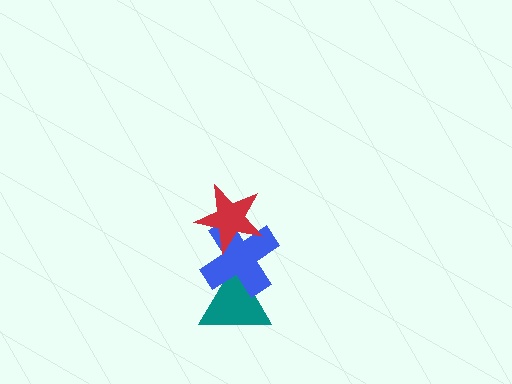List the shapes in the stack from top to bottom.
From top to bottom: the red star, the blue cross, the teal triangle.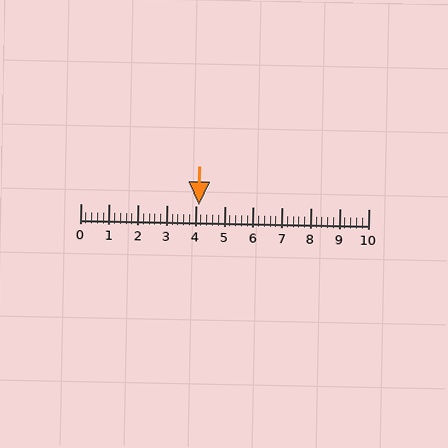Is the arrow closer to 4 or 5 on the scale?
The arrow is closer to 4.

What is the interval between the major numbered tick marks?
The major tick marks are spaced 1 units apart.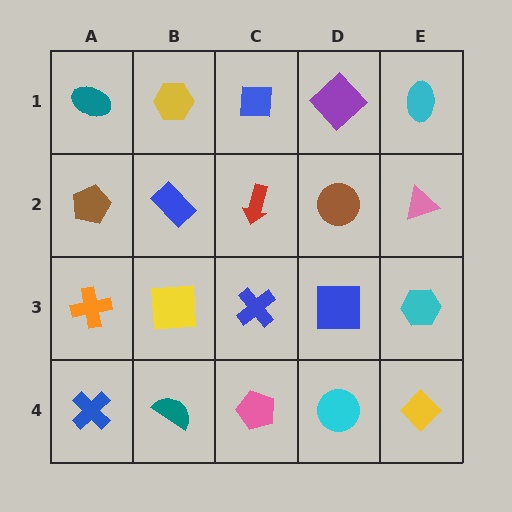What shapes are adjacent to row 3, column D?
A brown circle (row 2, column D), a cyan circle (row 4, column D), a blue cross (row 3, column C), a cyan hexagon (row 3, column E).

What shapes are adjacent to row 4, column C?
A blue cross (row 3, column C), a teal semicircle (row 4, column B), a cyan circle (row 4, column D).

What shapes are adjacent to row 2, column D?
A purple diamond (row 1, column D), a blue square (row 3, column D), a red arrow (row 2, column C), a pink triangle (row 2, column E).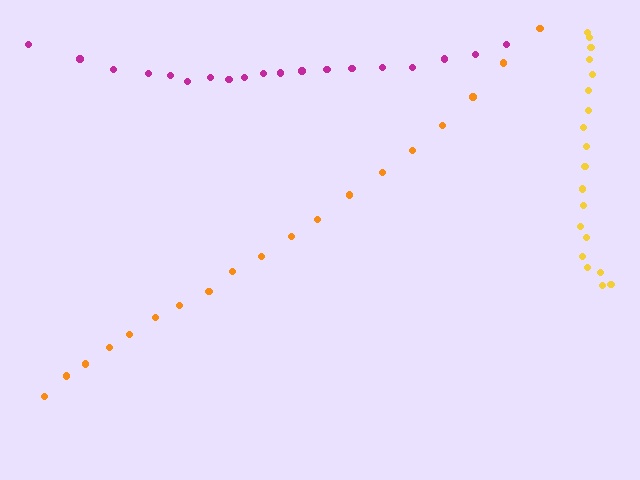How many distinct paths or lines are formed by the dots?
There are 3 distinct paths.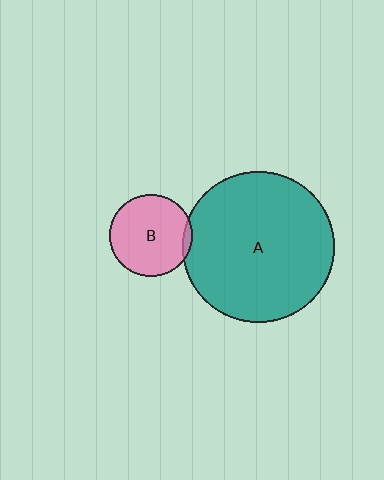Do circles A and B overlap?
Yes.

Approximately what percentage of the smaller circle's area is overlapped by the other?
Approximately 5%.